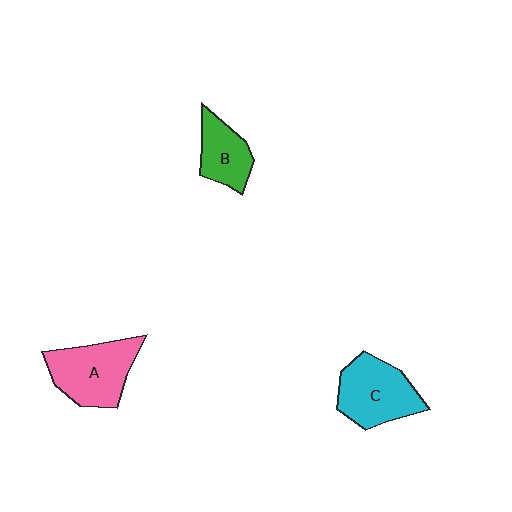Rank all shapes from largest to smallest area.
From largest to smallest: A (pink), C (cyan), B (green).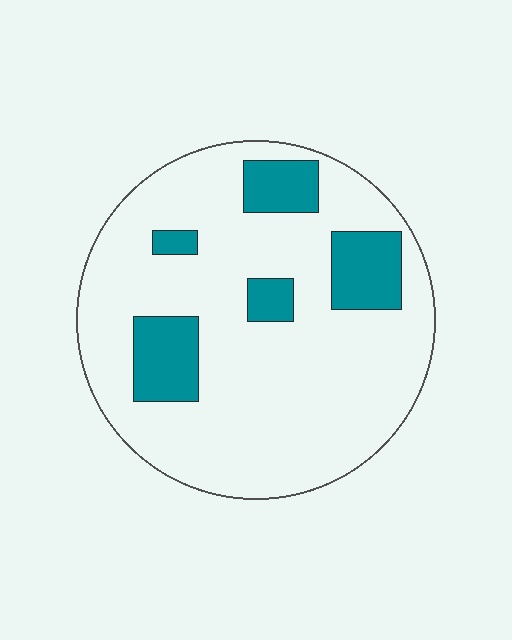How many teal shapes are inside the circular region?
5.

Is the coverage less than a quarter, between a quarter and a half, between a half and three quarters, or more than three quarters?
Less than a quarter.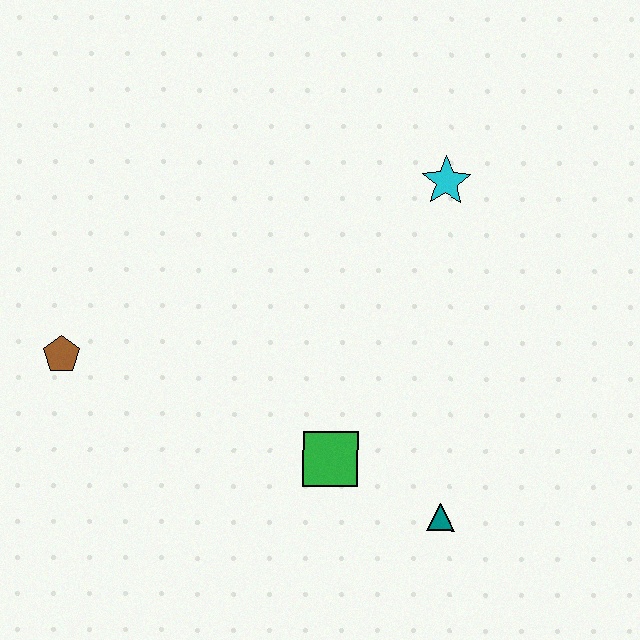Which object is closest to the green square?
The teal triangle is closest to the green square.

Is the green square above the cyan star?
No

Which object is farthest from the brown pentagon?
The cyan star is farthest from the brown pentagon.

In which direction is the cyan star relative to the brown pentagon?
The cyan star is to the right of the brown pentagon.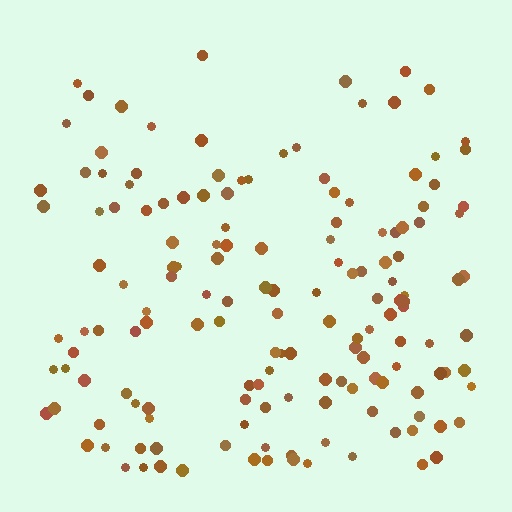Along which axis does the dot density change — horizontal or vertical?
Vertical.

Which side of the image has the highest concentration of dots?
The bottom.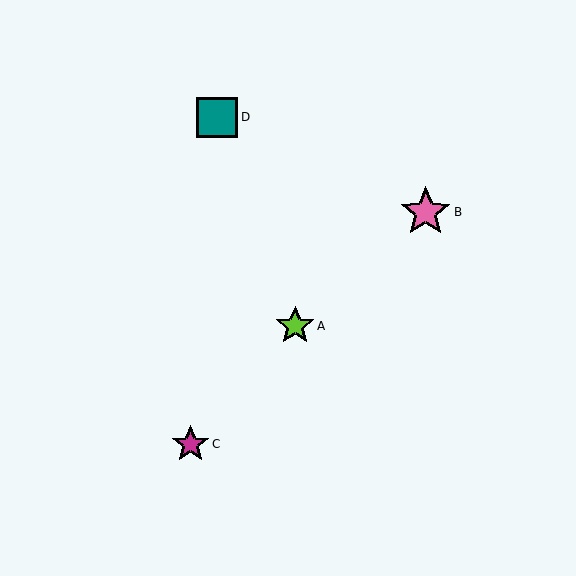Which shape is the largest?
The pink star (labeled B) is the largest.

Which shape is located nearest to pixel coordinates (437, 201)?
The pink star (labeled B) at (426, 212) is nearest to that location.